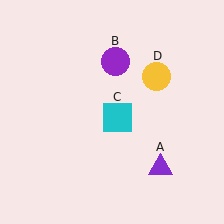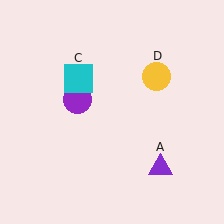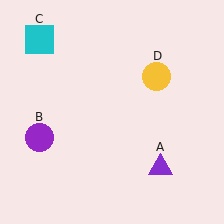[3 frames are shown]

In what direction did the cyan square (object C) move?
The cyan square (object C) moved up and to the left.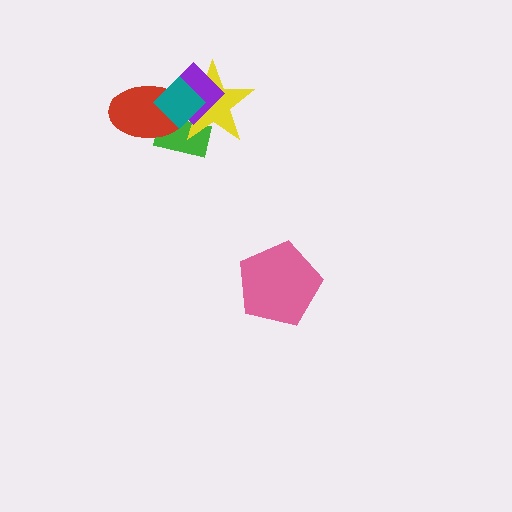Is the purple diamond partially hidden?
Yes, it is partially covered by another shape.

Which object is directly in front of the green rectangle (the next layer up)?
The yellow star is directly in front of the green rectangle.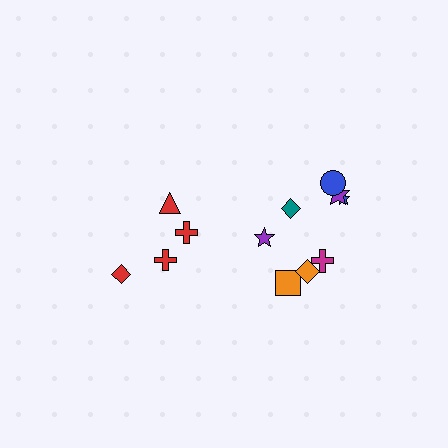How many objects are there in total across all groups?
There are 12 objects.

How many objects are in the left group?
There are 4 objects.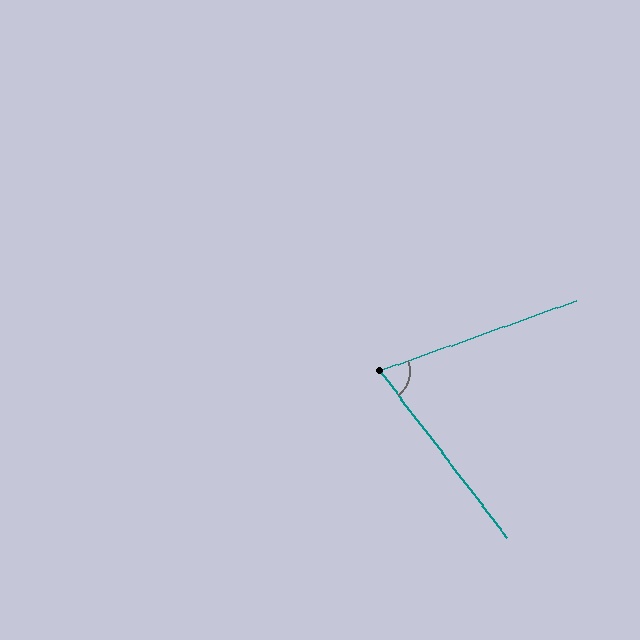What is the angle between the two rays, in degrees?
Approximately 72 degrees.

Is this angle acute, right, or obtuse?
It is acute.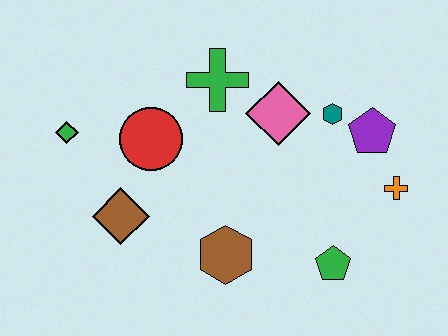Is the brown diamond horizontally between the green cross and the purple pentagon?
No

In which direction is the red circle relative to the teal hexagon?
The red circle is to the left of the teal hexagon.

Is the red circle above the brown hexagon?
Yes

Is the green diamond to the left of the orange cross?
Yes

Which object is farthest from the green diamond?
The orange cross is farthest from the green diamond.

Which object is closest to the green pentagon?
The orange cross is closest to the green pentagon.